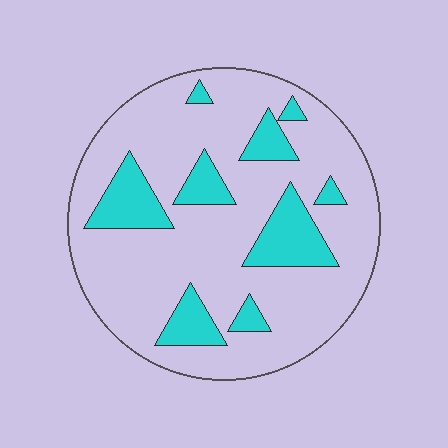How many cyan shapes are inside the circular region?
9.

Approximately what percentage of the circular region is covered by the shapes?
Approximately 20%.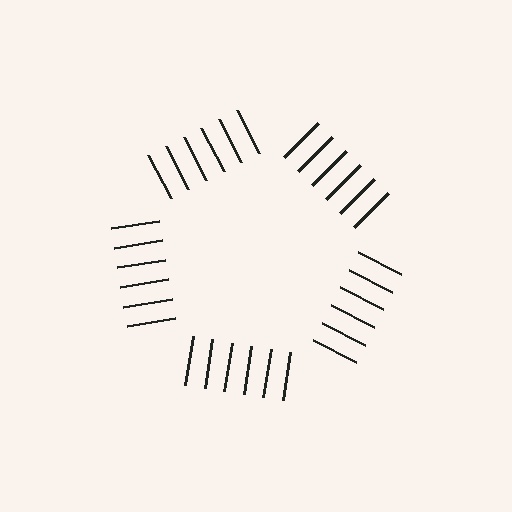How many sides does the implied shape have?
5 sides — the line-ends trace a pentagon.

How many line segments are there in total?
30 — 6 along each of the 5 edges.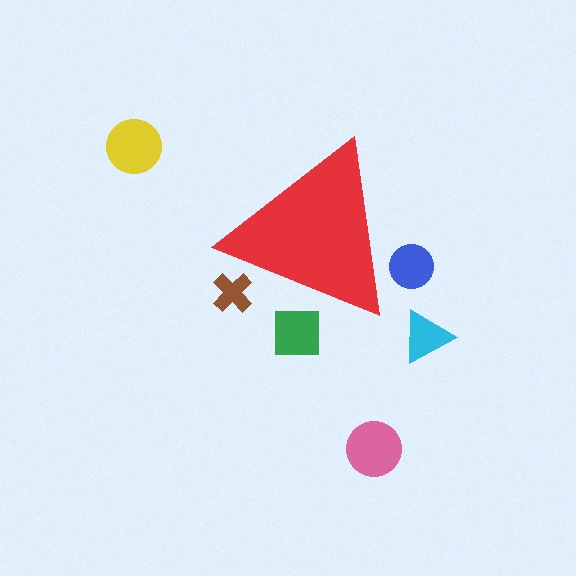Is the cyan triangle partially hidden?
No, the cyan triangle is fully visible.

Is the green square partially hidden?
Yes, the green square is partially hidden behind the red triangle.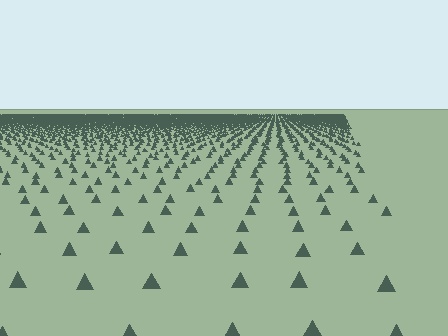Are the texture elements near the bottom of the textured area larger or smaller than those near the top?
Larger. Near the bottom, elements are closer to the viewer and appear at a bigger on-screen size.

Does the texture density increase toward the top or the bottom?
Density increases toward the top.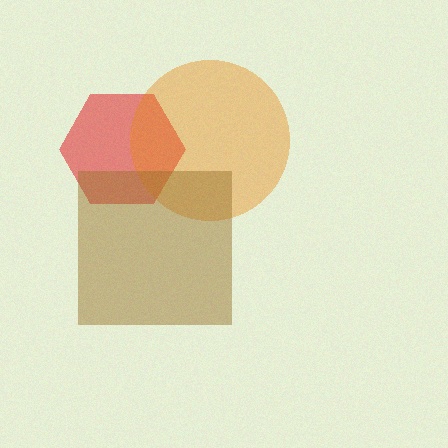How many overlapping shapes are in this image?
There are 3 overlapping shapes in the image.